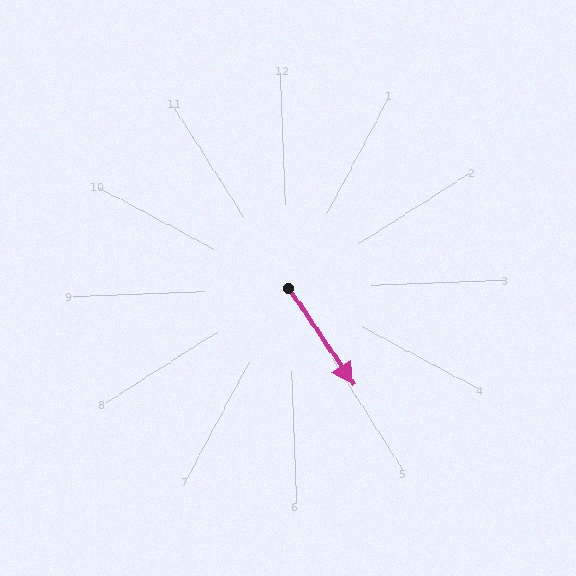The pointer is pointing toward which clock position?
Roughly 5 o'clock.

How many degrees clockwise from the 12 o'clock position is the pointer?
Approximately 148 degrees.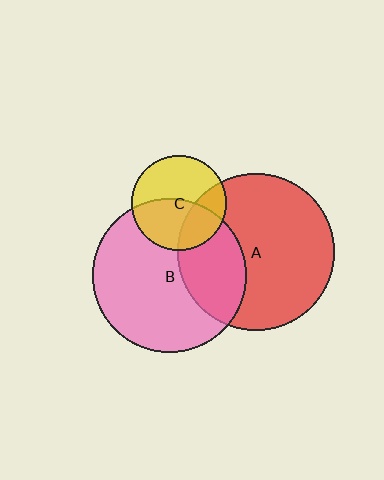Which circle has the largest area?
Circle A (red).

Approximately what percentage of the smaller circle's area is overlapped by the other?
Approximately 30%.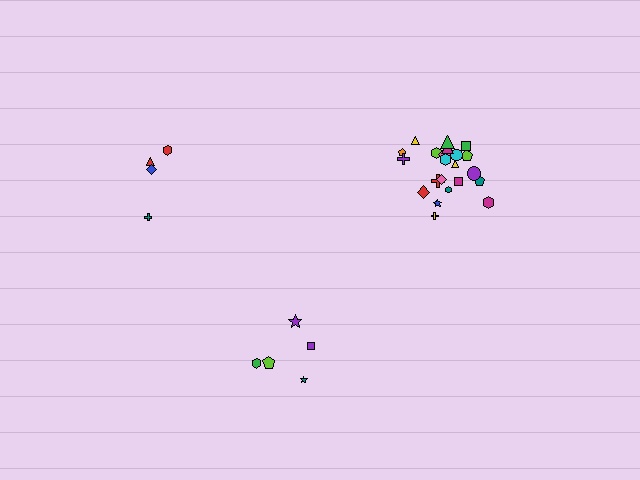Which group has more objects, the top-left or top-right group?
The top-right group.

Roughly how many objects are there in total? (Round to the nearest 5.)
Roughly 30 objects in total.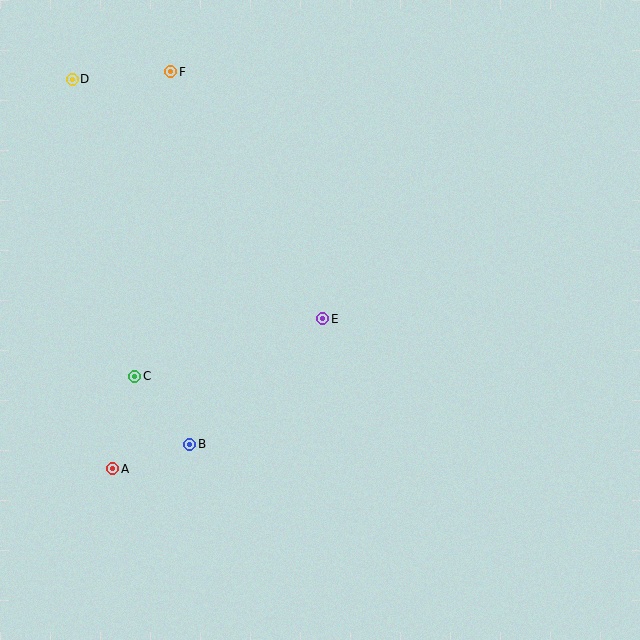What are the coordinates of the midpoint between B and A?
The midpoint between B and A is at (151, 457).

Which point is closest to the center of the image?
Point E at (323, 319) is closest to the center.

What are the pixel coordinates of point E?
Point E is at (323, 319).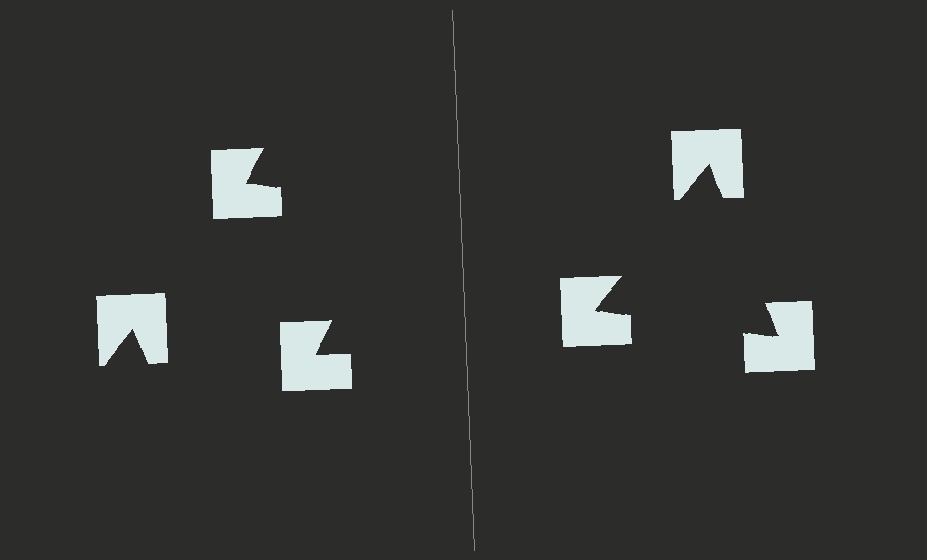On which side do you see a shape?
An illusory triangle appears on the right side. On the left side the wedge cuts are rotated, so no coherent shape forms.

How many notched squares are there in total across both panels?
6 — 3 on each side.